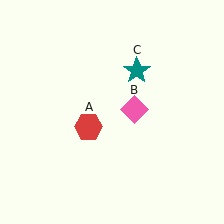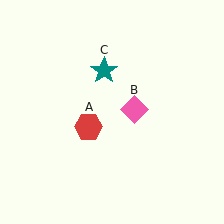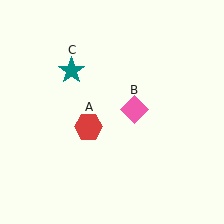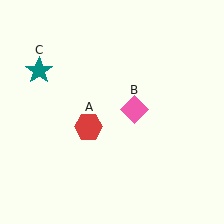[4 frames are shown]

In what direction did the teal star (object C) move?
The teal star (object C) moved left.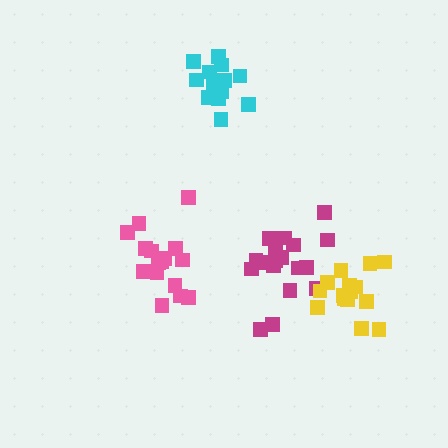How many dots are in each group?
Group 1: 18 dots, Group 2: 16 dots, Group 3: 15 dots, Group 4: 14 dots (63 total).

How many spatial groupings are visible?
There are 4 spatial groupings.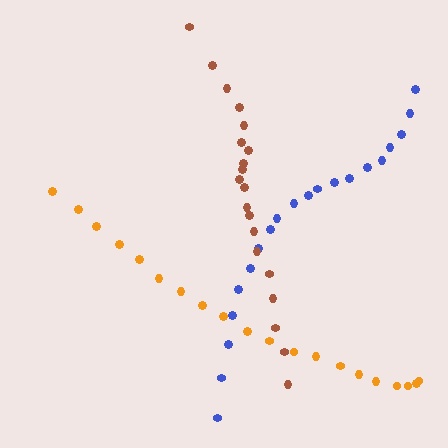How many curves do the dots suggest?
There are 3 distinct paths.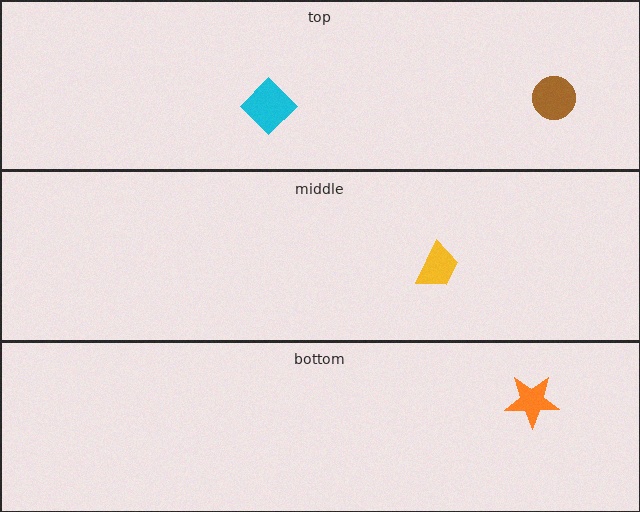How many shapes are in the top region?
2.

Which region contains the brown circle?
The top region.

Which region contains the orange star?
The bottom region.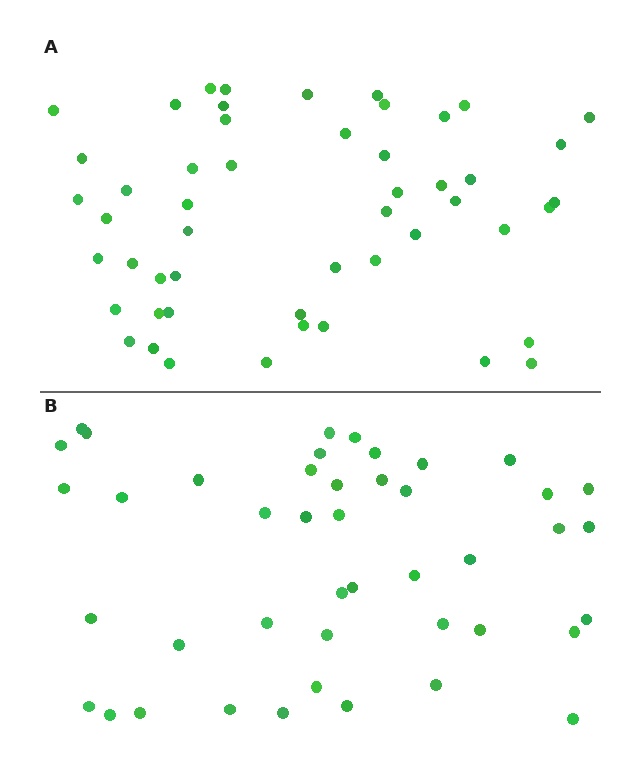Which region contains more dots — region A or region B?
Region A (the top region) has more dots.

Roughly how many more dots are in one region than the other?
Region A has roughly 8 or so more dots than region B.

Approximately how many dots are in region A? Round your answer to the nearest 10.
About 50 dots. (The exact count is 51, which rounds to 50.)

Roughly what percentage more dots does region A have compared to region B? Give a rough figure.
About 15% more.